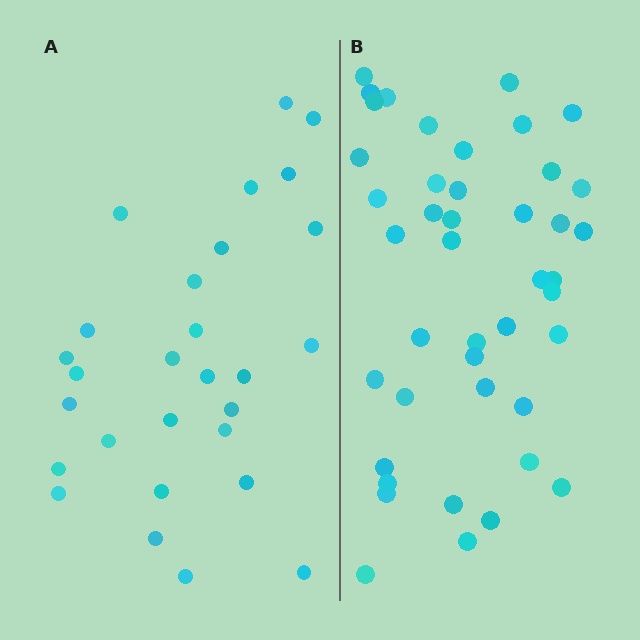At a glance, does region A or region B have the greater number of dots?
Region B (the right region) has more dots.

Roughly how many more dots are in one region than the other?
Region B has approximately 15 more dots than region A.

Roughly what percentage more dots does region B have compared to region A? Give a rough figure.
About 55% more.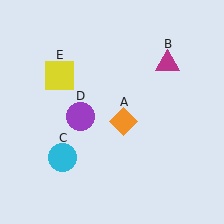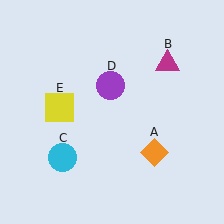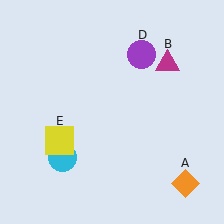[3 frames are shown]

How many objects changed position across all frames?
3 objects changed position: orange diamond (object A), purple circle (object D), yellow square (object E).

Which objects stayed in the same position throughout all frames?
Magenta triangle (object B) and cyan circle (object C) remained stationary.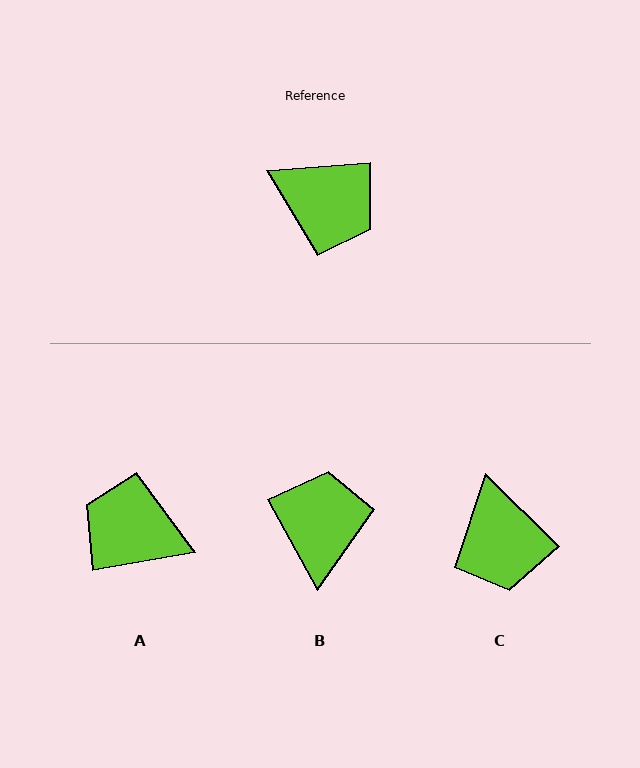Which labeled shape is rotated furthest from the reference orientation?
A, about 174 degrees away.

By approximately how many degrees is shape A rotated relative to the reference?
Approximately 174 degrees clockwise.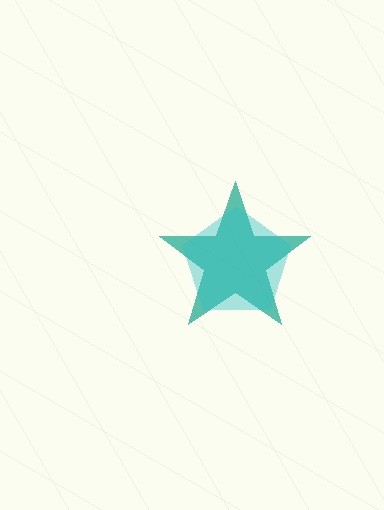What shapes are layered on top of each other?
The layered shapes are: a teal star, a cyan pentagon.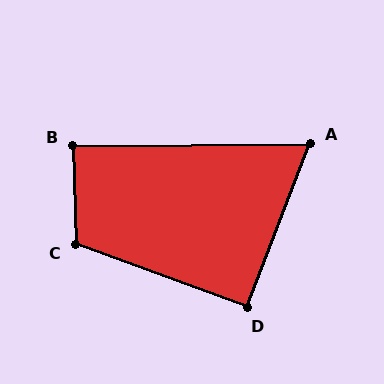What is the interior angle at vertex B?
Approximately 89 degrees (approximately right).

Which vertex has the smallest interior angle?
A, at approximately 69 degrees.